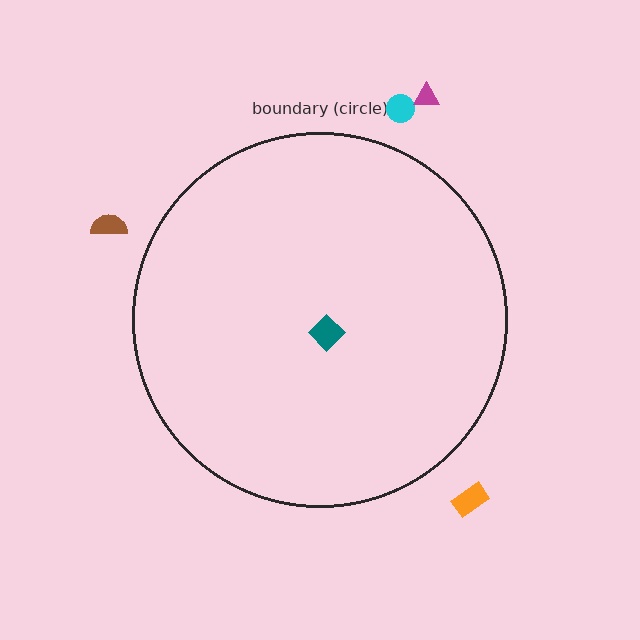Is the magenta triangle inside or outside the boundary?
Outside.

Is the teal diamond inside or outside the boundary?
Inside.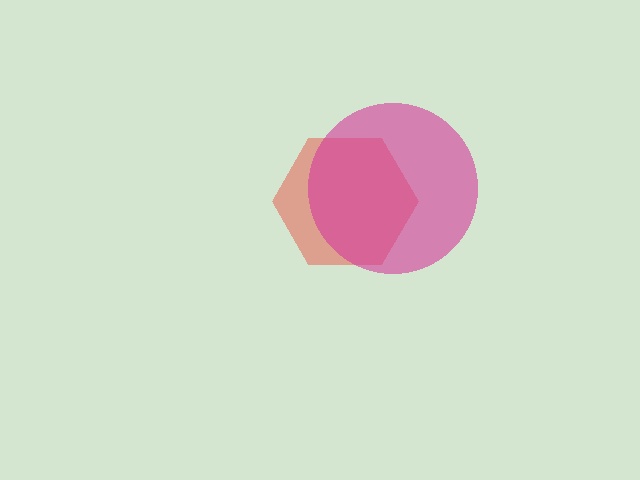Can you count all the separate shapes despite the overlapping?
Yes, there are 2 separate shapes.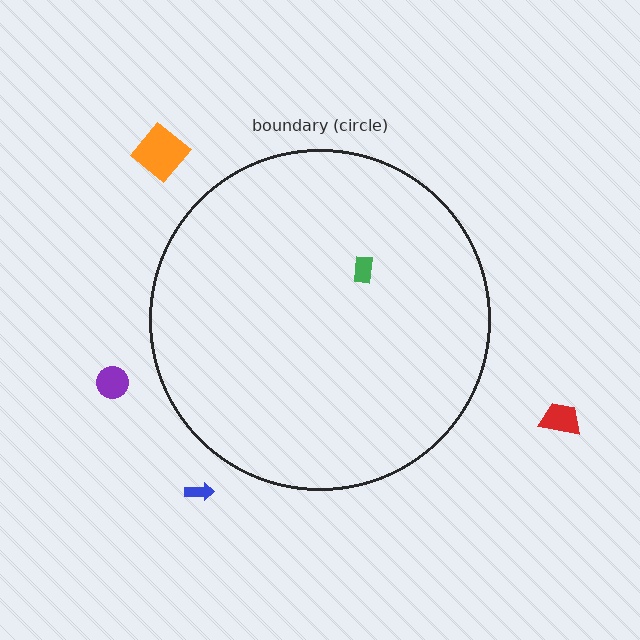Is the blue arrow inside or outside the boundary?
Outside.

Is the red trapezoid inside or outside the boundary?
Outside.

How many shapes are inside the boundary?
1 inside, 4 outside.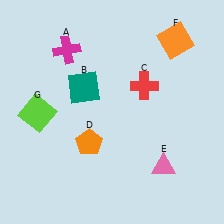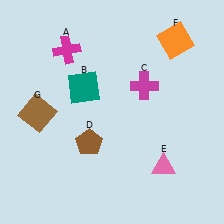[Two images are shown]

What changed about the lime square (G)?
In Image 1, G is lime. In Image 2, it changed to brown.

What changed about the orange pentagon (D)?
In Image 1, D is orange. In Image 2, it changed to brown.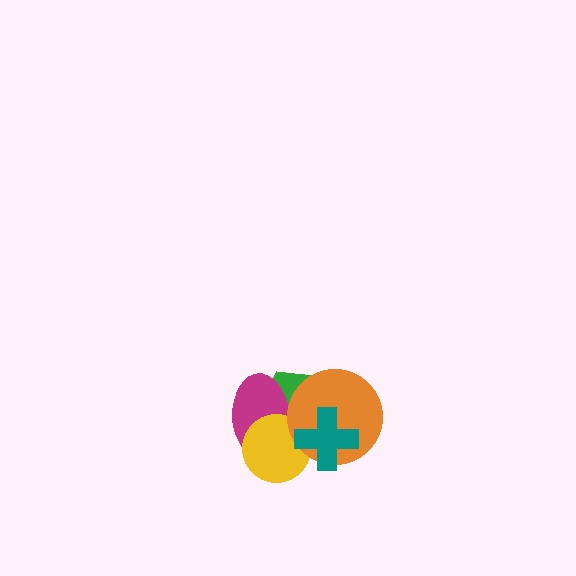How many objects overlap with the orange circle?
4 objects overlap with the orange circle.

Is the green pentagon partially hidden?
Yes, it is partially covered by another shape.